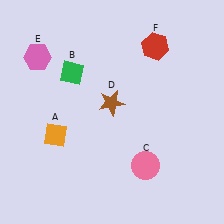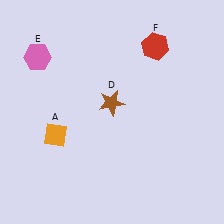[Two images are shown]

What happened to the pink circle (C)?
The pink circle (C) was removed in Image 2. It was in the bottom-right area of Image 1.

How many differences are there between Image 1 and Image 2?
There are 2 differences between the two images.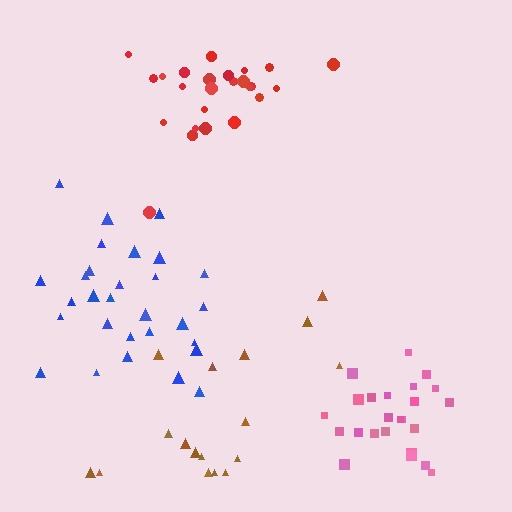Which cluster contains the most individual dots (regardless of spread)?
Blue (29).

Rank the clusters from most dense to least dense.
red, pink, blue, brown.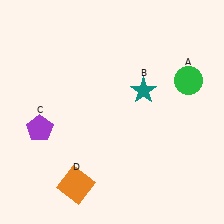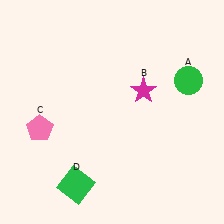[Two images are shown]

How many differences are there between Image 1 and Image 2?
There are 3 differences between the two images.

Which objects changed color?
B changed from teal to magenta. C changed from purple to pink. D changed from orange to green.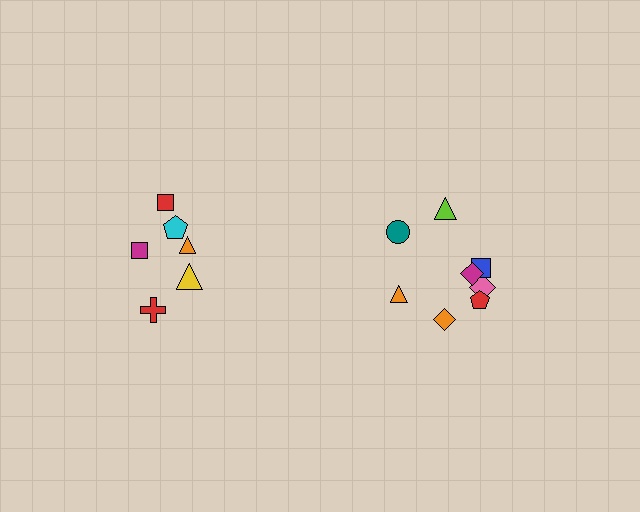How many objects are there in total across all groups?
There are 14 objects.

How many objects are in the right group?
There are 8 objects.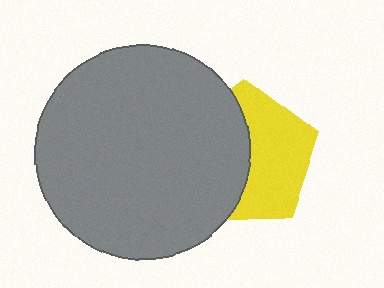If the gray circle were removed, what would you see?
You would see the complete yellow pentagon.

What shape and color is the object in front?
The object in front is a gray circle.